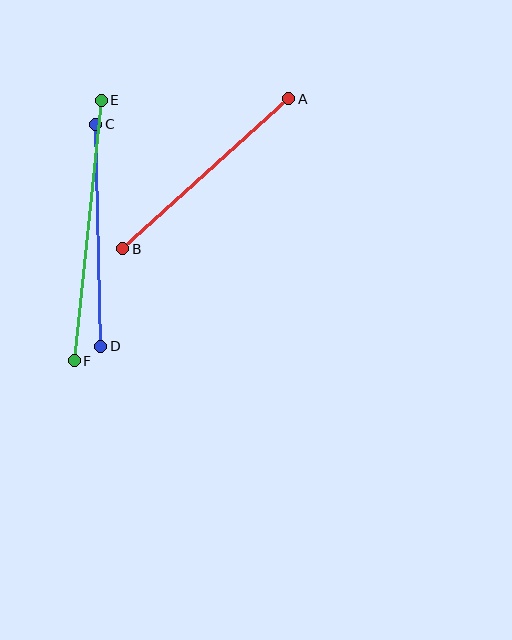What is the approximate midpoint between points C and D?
The midpoint is at approximately (98, 235) pixels.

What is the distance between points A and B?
The distance is approximately 224 pixels.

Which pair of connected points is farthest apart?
Points E and F are farthest apart.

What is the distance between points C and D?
The distance is approximately 222 pixels.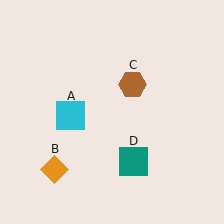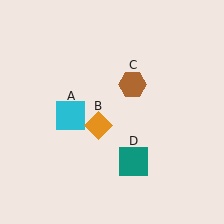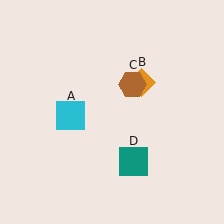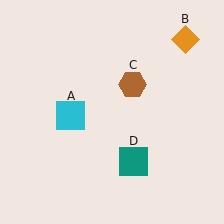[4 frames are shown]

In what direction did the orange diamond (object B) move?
The orange diamond (object B) moved up and to the right.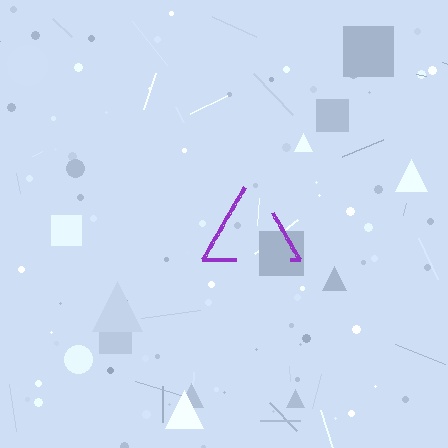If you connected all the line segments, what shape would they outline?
They would outline a triangle.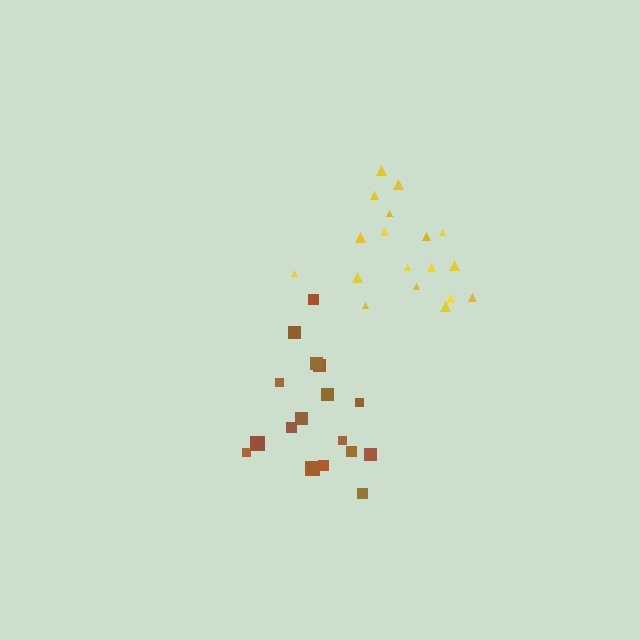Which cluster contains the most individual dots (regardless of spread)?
Yellow (18).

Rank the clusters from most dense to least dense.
yellow, brown.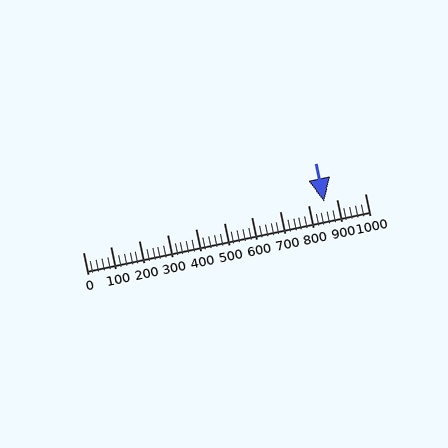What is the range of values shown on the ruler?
The ruler shows values from 0 to 1000.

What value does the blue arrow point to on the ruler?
The blue arrow points to approximately 857.